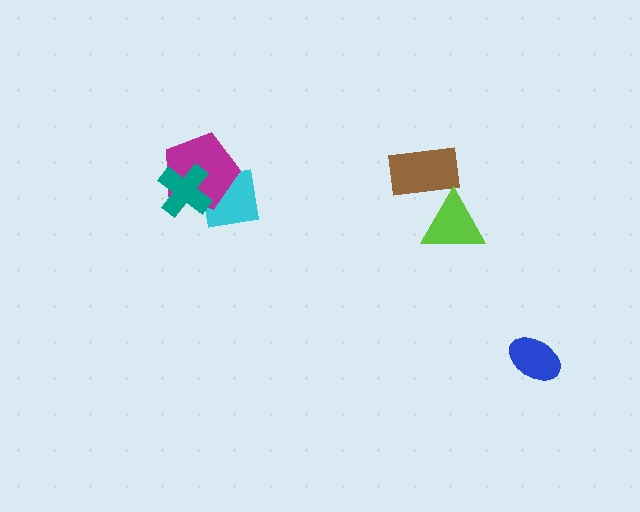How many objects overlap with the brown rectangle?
1 object overlaps with the brown rectangle.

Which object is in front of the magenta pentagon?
The teal cross is in front of the magenta pentagon.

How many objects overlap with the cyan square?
2 objects overlap with the cyan square.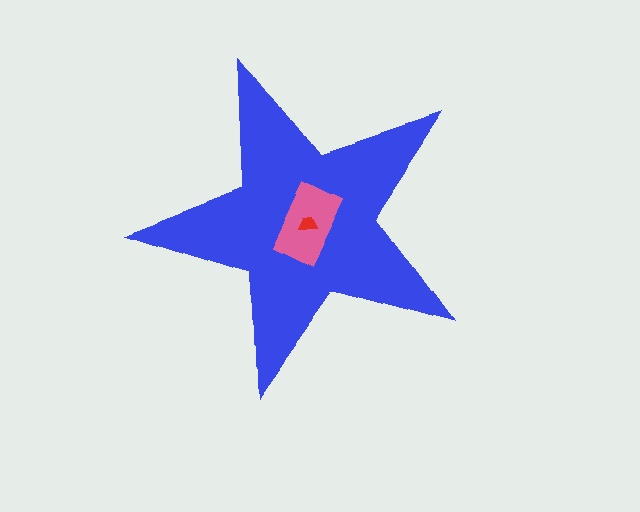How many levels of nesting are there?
3.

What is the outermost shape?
The blue star.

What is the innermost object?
The red trapezoid.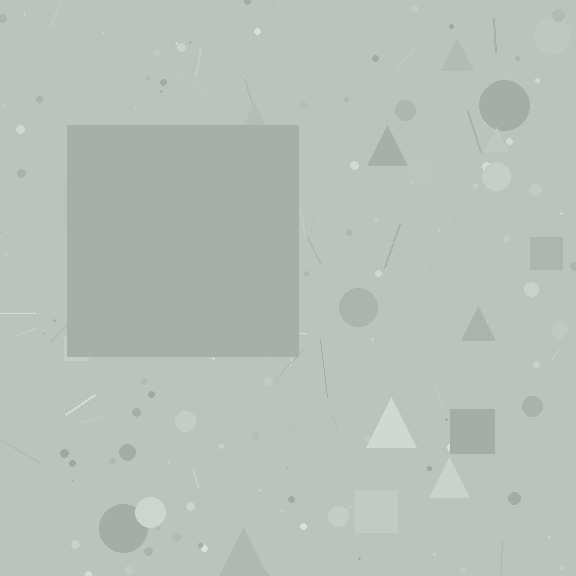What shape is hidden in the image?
A square is hidden in the image.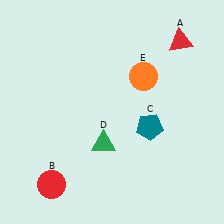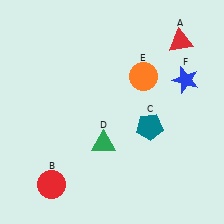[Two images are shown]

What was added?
A blue star (F) was added in Image 2.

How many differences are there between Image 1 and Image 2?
There is 1 difference between the two images.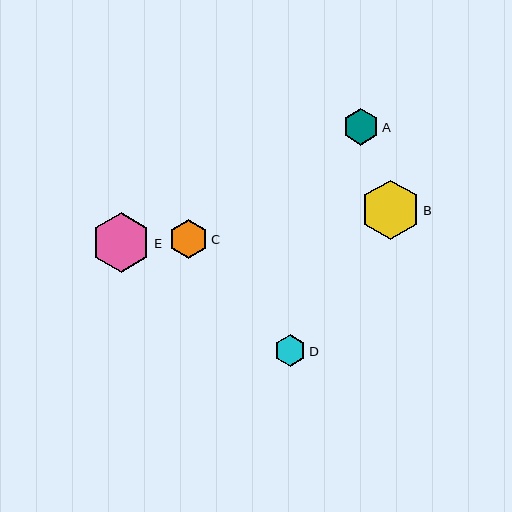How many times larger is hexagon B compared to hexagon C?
Hexagon B is approximately 1.5 times the size of hexagon C.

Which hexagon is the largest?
Hexagon B is the largest with a size of approximately 60 pixels.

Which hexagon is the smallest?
Hexagon D is the smallest with a size of approximately 32 pixels.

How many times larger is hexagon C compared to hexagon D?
Hexagon C is approximately 1.2 times the size of hexagon D.